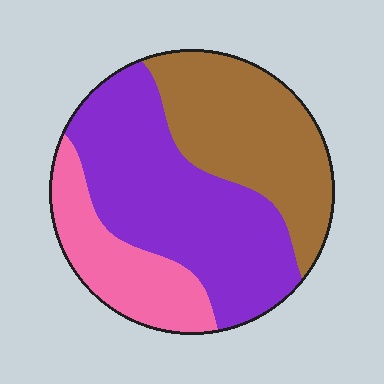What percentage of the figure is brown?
Brown takes up about one third (1/3) of the figure.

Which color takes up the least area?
Pink, at roughly 20%.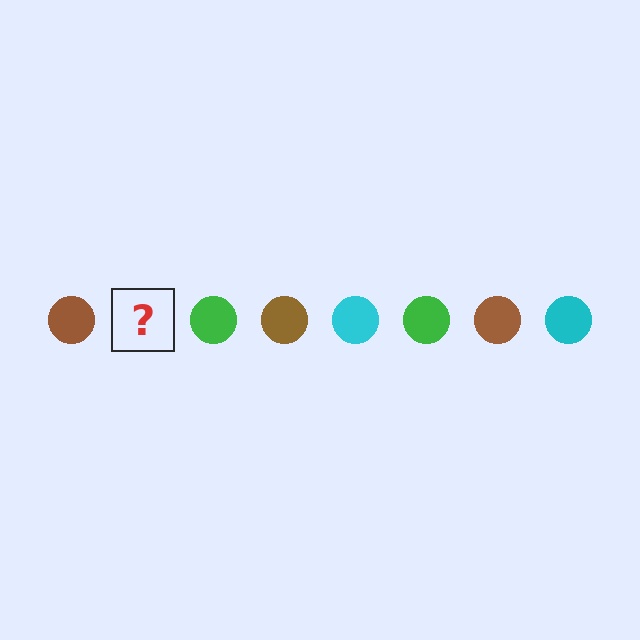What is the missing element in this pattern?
The missing element is a cyan circle.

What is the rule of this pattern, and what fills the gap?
The rule is that the pattern cycles through brown, cyan, green circles. The gap should be filled with a cyan circle.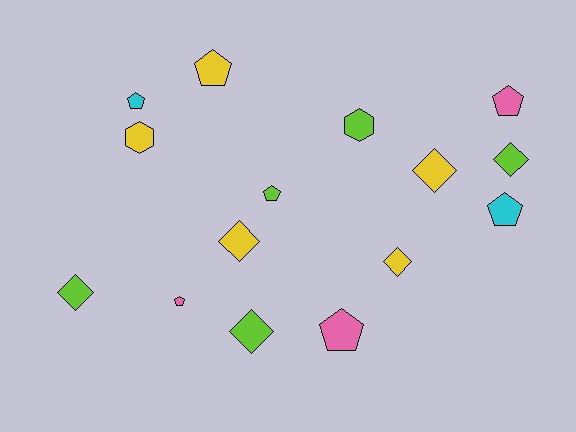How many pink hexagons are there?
There are no pink hexagons.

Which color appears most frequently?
Yellow, with 5 objects.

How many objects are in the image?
There are 15 objects.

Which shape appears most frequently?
Pentagon, with 7 objects.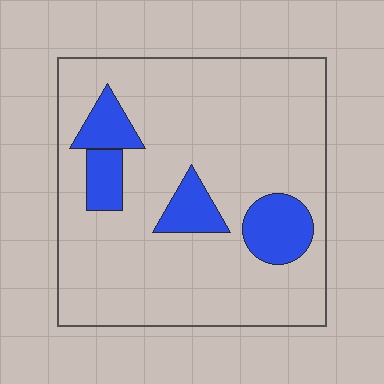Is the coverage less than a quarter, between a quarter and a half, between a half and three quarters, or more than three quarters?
Less than a quarter.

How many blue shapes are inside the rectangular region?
4.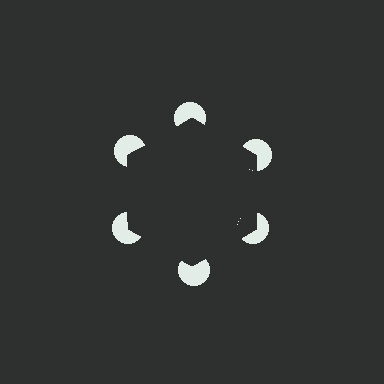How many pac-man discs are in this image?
There are 6 — one at each vertex of the illusory hexagon.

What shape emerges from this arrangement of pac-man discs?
An illusory hexagon — its edges are inferred from the aligned wedge cuts in the pac-man discs, not physically drawn.